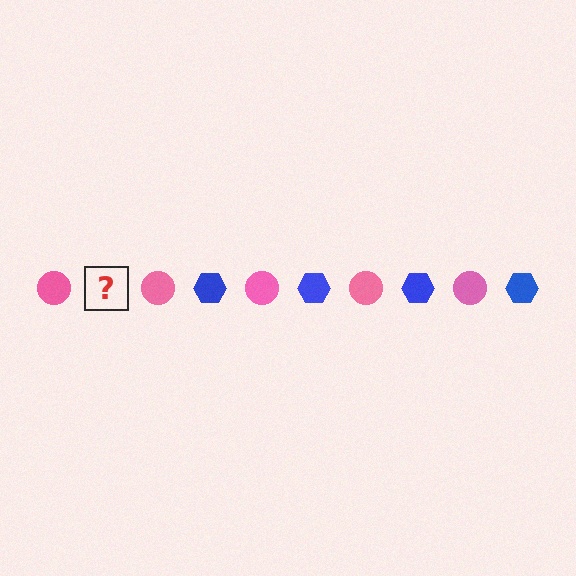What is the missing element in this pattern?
The missing element is a blue hexagon.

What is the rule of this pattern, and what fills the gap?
The rule is that the pattern alternates between pink circle and blue hexagon. The gap should be filled with a blue hexagon.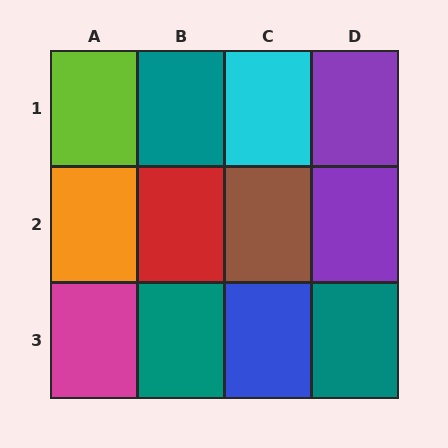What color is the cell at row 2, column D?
Purple.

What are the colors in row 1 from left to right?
Lime, teal, cyan, purple.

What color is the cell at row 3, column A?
Magenta.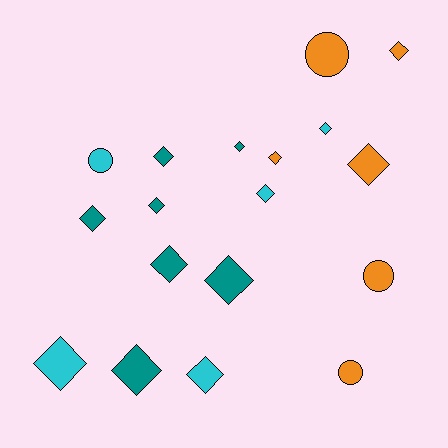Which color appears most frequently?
Teal, with 7 objects.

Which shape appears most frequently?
Diamond, with 14 objects.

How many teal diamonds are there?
There are 7 teal diamonds.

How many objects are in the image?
There are 18 objects.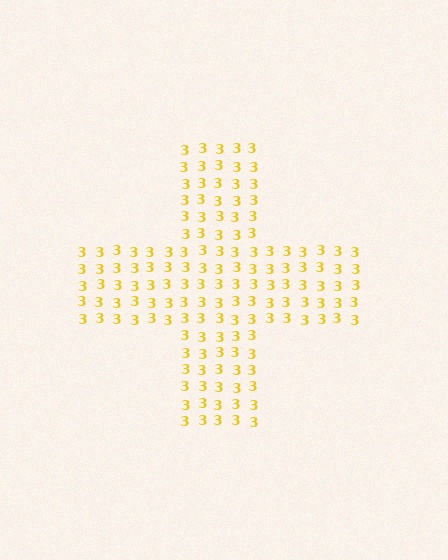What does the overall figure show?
The overall figure shows a cross.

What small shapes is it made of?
It is made of small digit 3's.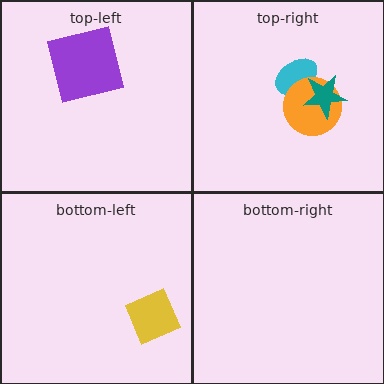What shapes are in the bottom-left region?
The yellow diamond.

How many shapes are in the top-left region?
1.